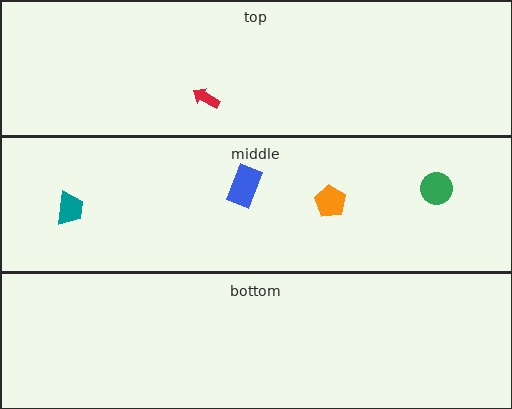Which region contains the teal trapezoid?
The middle region.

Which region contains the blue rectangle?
The middle region.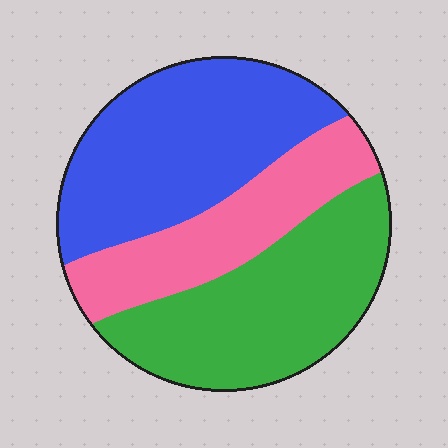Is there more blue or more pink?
Blue.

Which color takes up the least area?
Pink, at roughly 25%.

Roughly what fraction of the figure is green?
Green covers around 35% of the figure.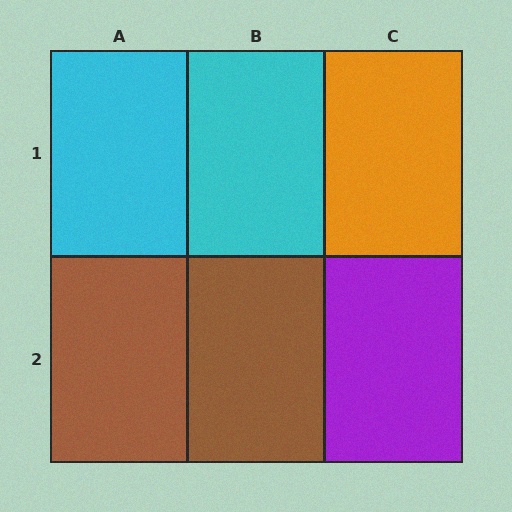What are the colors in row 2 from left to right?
Brown, brown, purple.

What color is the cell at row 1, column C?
Orange.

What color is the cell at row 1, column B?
Cyan.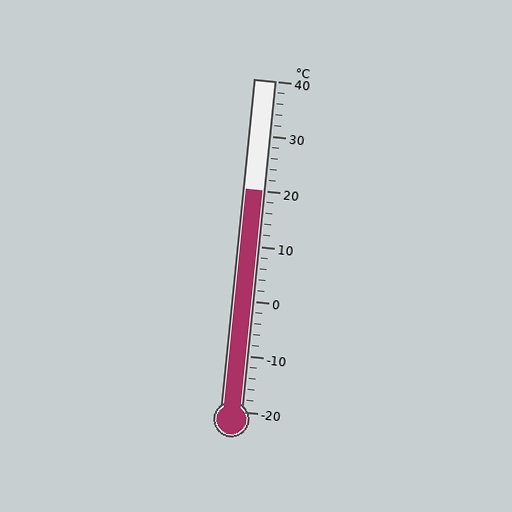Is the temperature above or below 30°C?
The temperature is below 30°C.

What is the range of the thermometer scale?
The thermometer scale ranges from -20°C to 40°C.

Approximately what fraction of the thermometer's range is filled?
The thermometer is filled to approximately 65% of its range.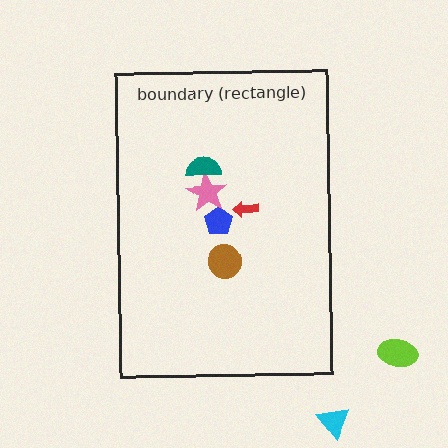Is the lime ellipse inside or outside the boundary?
Outside.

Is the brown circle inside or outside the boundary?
Inside.